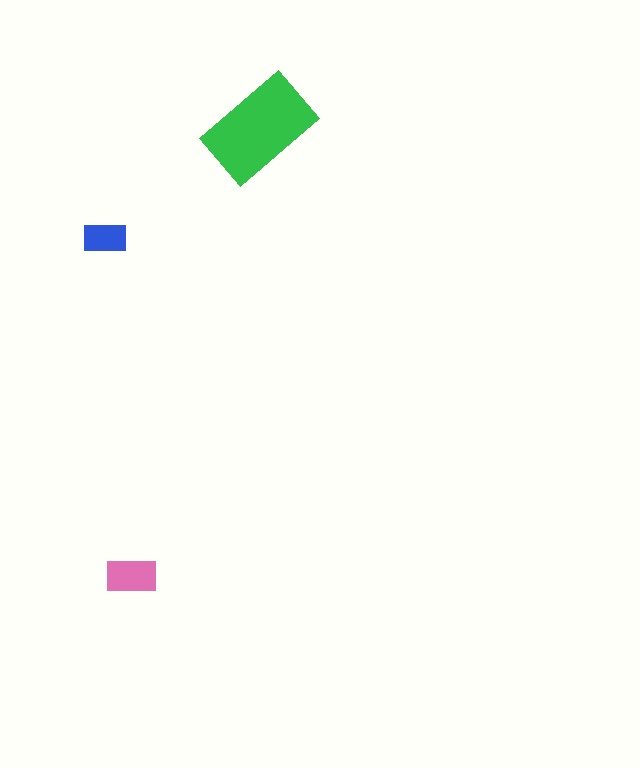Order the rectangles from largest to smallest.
the green one, the pink one, the blue one.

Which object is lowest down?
The pink rectangle is bottommost.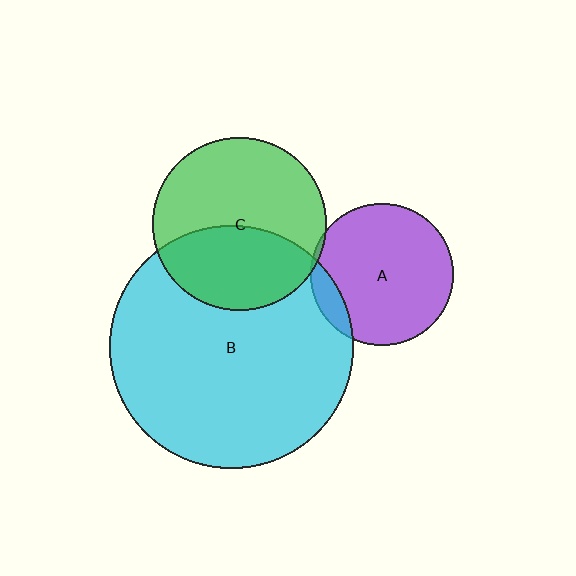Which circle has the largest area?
Circle B (cyan).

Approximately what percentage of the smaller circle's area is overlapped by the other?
Approximately 40%.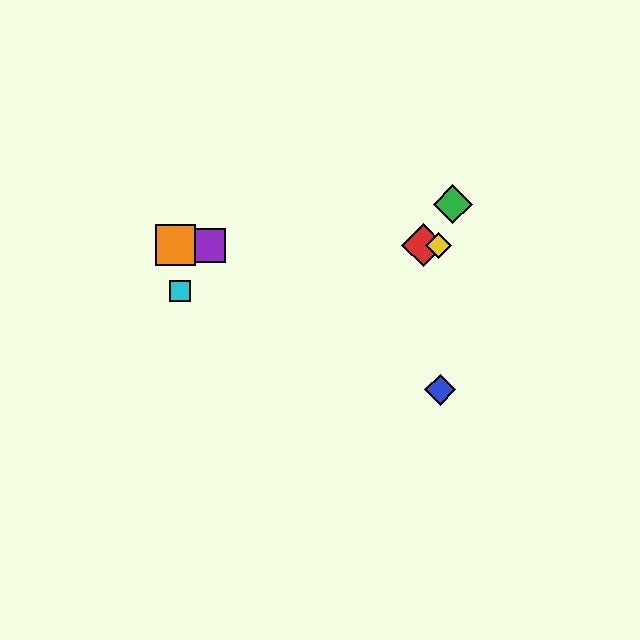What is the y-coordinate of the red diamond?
The red diamond is at y≈245.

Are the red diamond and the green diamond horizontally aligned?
No, the red diamond is at y≈245 and the green diamond is at y≈204.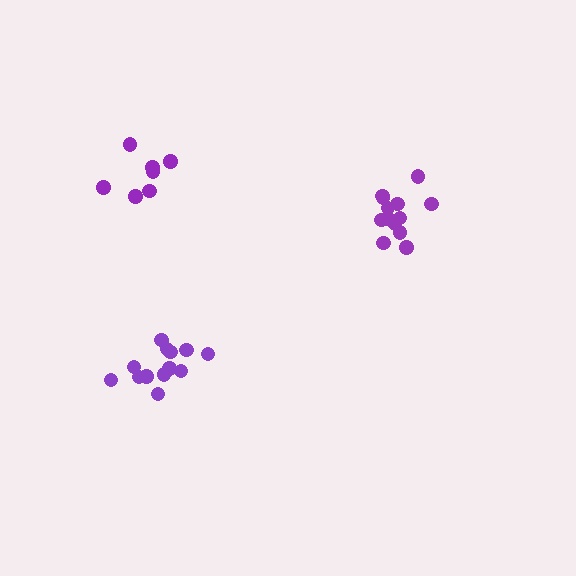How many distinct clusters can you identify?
There are 3 distinct clusters.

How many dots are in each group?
Group 1: 13 dots, Group 2: 13 dots, Group 3: 7 dots (33 total).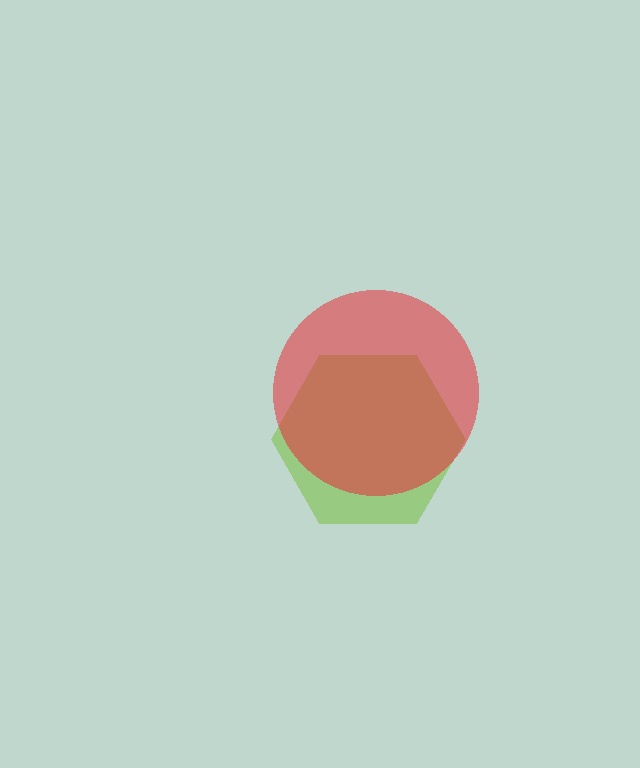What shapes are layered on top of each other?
The layered shapes are: a lime hexagon, a red circle.